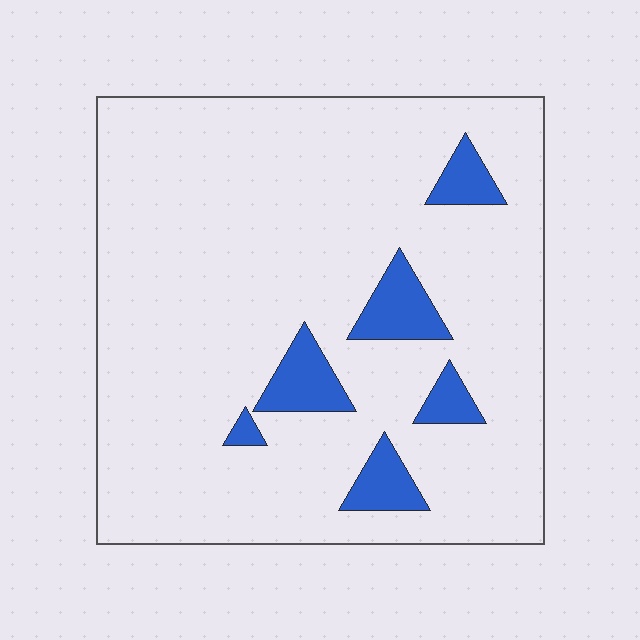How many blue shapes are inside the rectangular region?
6.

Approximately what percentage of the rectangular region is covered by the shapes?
Approximately 10%.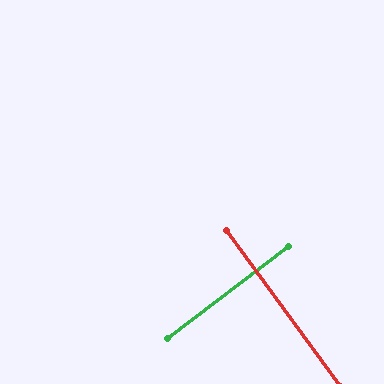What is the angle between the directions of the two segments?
Approximately 89 degrees.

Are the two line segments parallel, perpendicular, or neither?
Perpendicular — they meet at approximately 89°.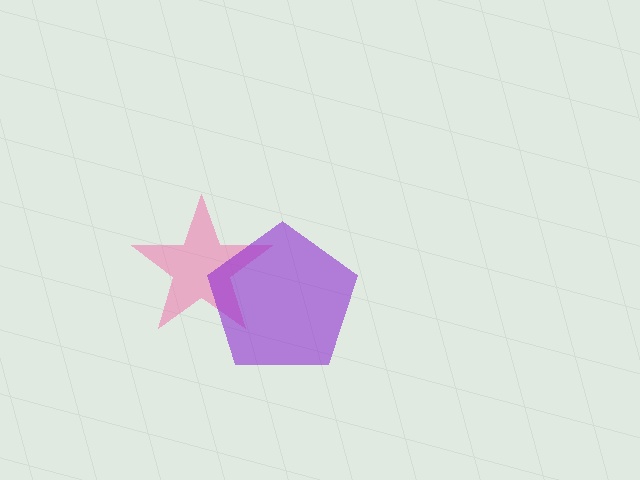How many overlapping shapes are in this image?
There are 2 overlapping shapes in the image.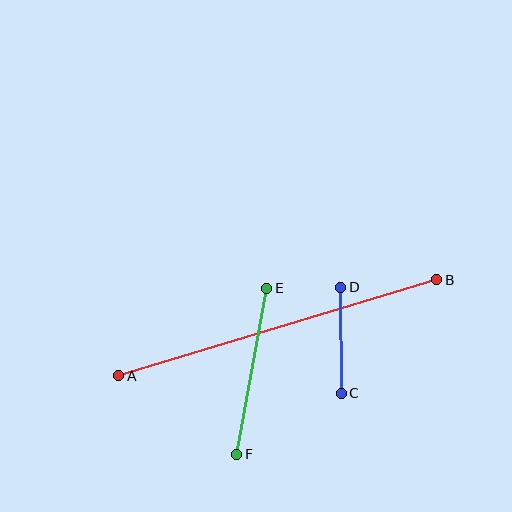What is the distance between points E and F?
The distance is approximately 169 pixels.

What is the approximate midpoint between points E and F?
The midpoint is at approximately (252, 371) pixels.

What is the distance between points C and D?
The distance is approximately 106 pixels.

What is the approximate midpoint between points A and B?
The midpoint is at approximately (278, 328) pixels.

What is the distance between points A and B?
The distance is approximately 332 pixels.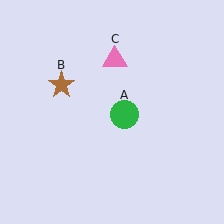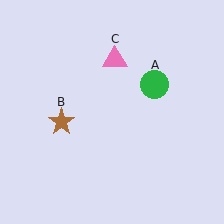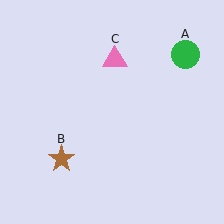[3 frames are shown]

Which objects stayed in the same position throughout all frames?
Pink triangle (object C) remained stationary.